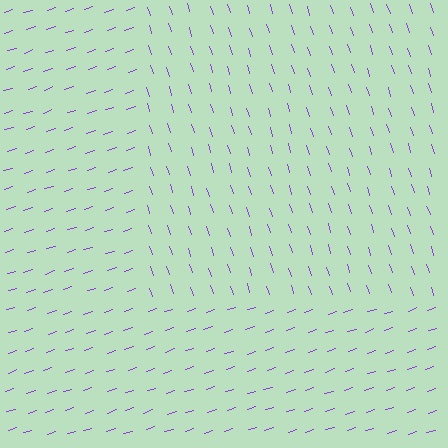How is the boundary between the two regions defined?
The boundary is defined purely by a change in line orientation (approximately 89 degrees difference). All lines are the same color and thickness.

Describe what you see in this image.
The image is filled with small purple line segments. A rectangle region in the image has lines oriented differently from the surrounding lines, creating a visible texture boundary.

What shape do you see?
I see a rectangle.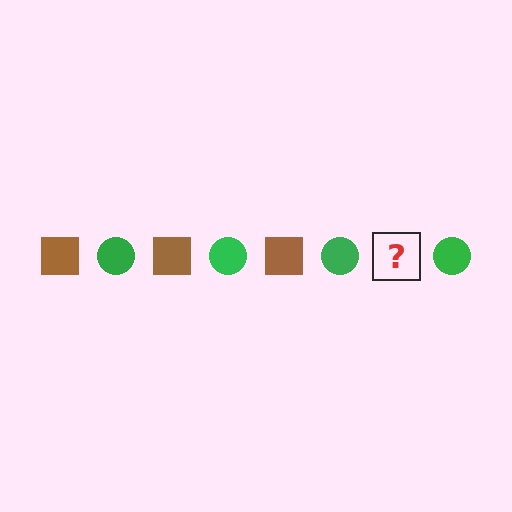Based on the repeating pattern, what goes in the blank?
The blank should be a brown square.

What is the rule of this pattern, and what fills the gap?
The rule is that the pattern alternates between brown square and green circle. The gap should be filled with a brown square.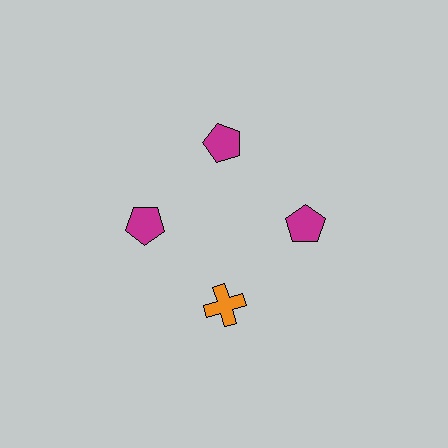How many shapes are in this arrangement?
There are 4 shapes arranged in a ring pattern.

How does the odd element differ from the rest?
It differs in both color (orange instead of magenta) and shape (cross instead of pentagon).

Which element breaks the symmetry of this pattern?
The orange cross at roughly the 6 o'clock position breaks the symmetry. All other shapes are magenta pentagons.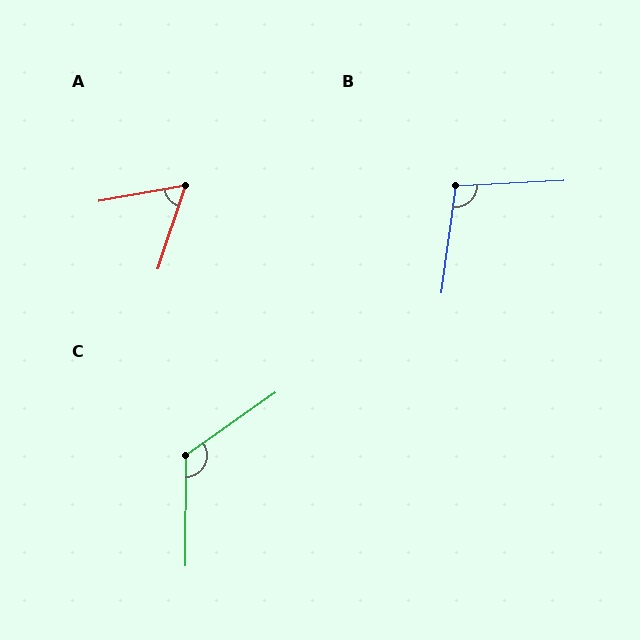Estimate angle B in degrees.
Approximately 101 degrees.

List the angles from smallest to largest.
A (62°), B (101°), C (125°).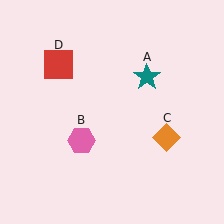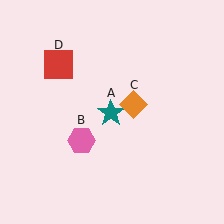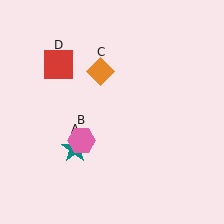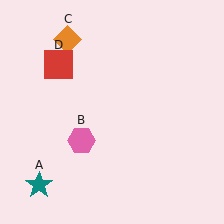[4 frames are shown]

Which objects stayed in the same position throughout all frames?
Pink hexagon (object B) and red square (object D) remained stationary.